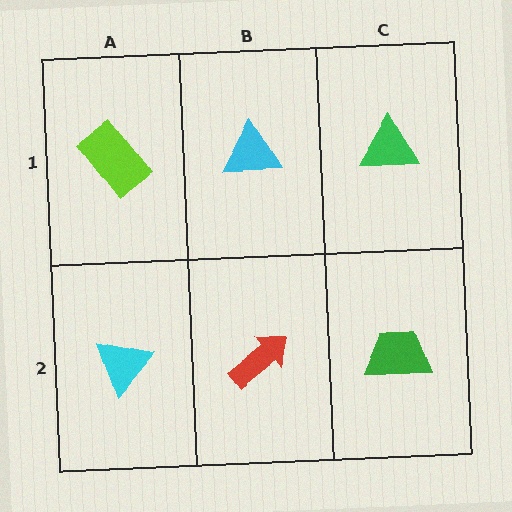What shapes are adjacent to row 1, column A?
A cyan triangle (row 2, column A), a cyan triangle (row 1, column B).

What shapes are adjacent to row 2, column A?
A lime rectangle (row 1, column A), a red arrow (row 2, column B).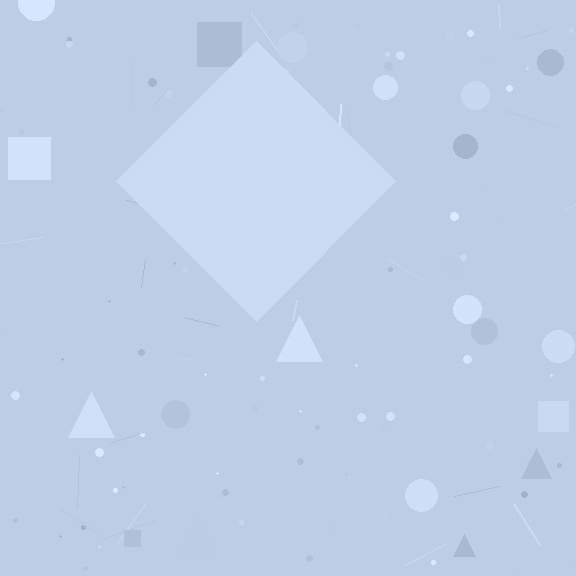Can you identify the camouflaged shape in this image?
The camouflaged shape is a diamond.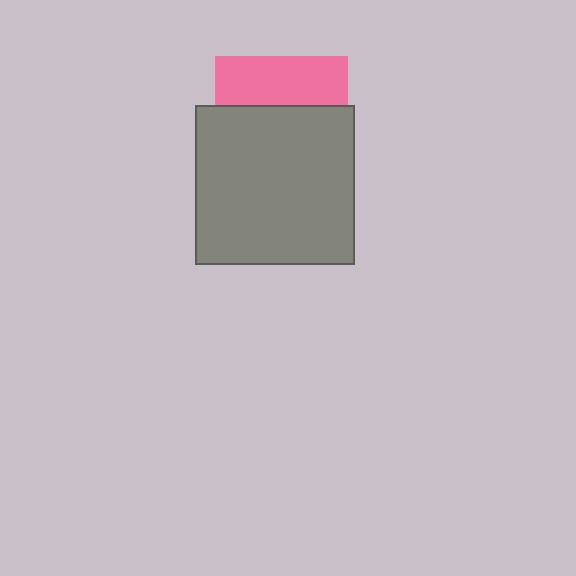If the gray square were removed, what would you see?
You would see the complete pink square.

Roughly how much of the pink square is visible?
A small part of it is visible (roughly 37%).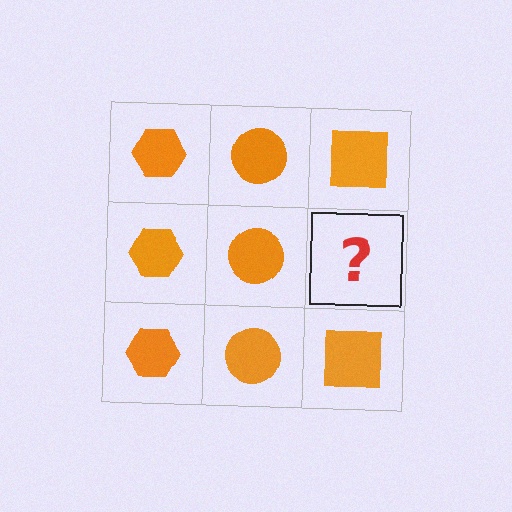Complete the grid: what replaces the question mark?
The question mark should be replaced with an orange square.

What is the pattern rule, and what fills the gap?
The rule is that each column has a consistent shape. The gap should be filled with an orange square.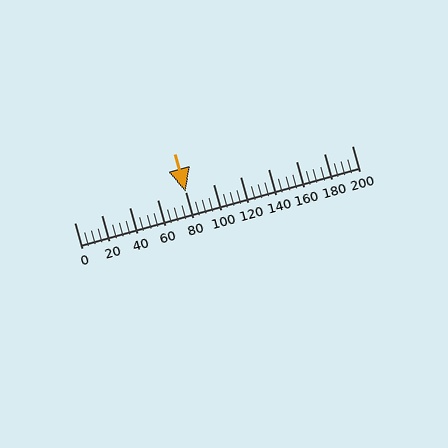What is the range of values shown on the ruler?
The ruler shows values from 0 to 200.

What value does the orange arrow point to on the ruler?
The orange arrow points to approximately 80.